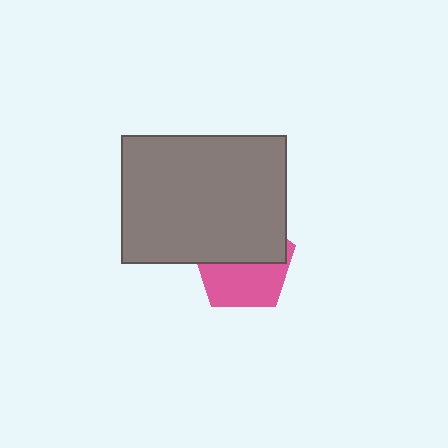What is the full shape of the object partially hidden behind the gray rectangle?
The partially hidden object is a pink pentagon.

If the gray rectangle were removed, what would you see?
You would see the complete pink pentagon.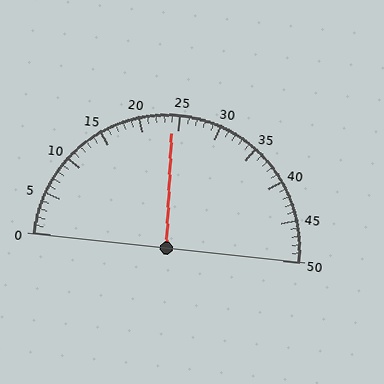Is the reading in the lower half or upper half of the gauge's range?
The reading is in the lower half of the range (0 to 50).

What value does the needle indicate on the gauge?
The needle indicates approximately 24.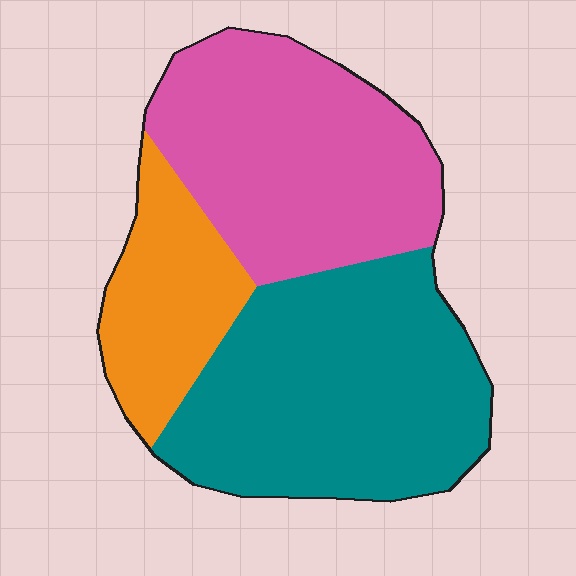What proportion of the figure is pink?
Pink covers 38% of the figure.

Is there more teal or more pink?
Teal.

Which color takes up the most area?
Teal, at roughly 45%.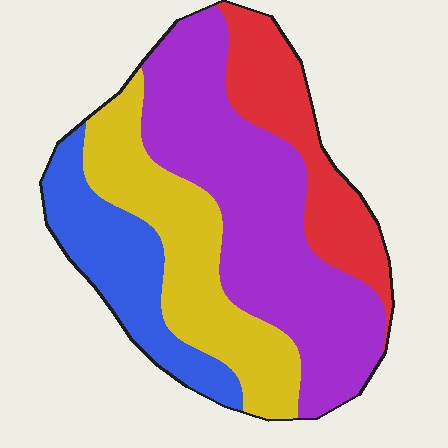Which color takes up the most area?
Purple, at roughly 40%.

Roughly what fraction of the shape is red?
Red covers roughly 20% of the shape.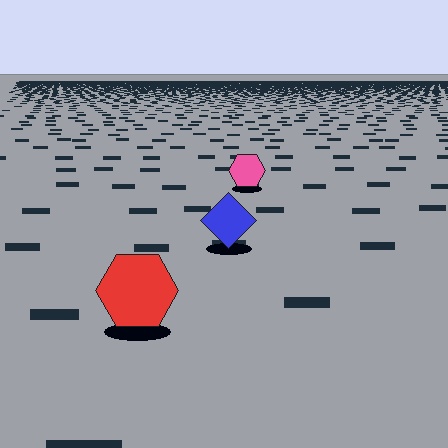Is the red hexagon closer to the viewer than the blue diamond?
Yes. The red hexagon is closer — you can tell from the texture gradient: the ground texture is coarser near it.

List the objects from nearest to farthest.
From nearest to farthest: the red hexagon, the blue diamond, the pink hexagon.